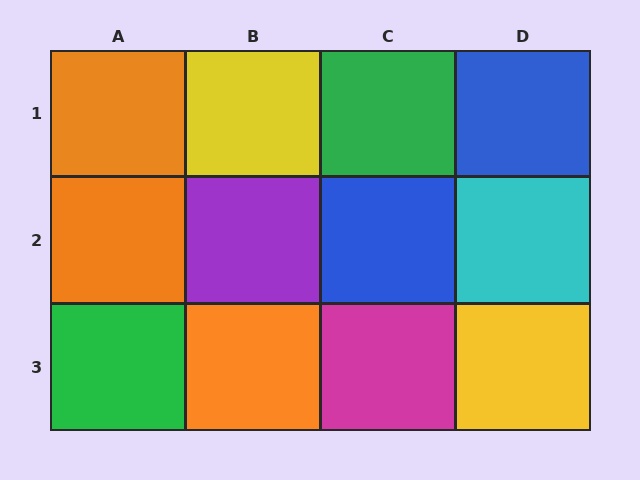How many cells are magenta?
1 cell is magenta.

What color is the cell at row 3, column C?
Magenta.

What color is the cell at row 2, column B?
Purple.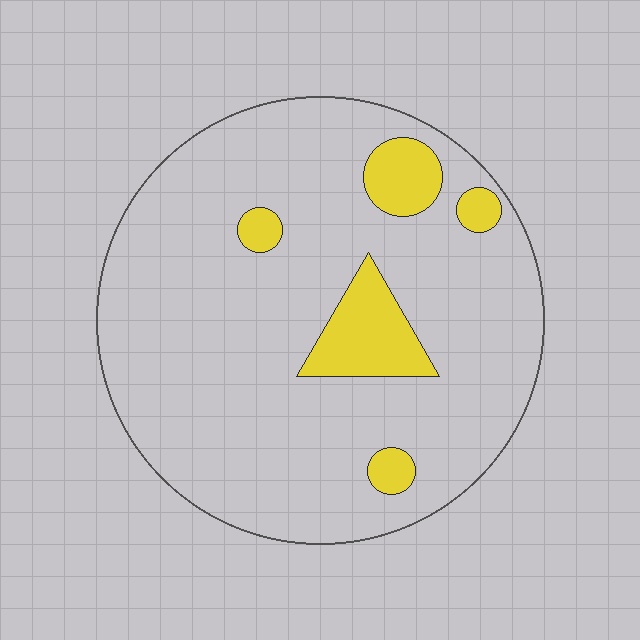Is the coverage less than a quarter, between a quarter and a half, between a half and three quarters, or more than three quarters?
Less than a quarter.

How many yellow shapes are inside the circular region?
5.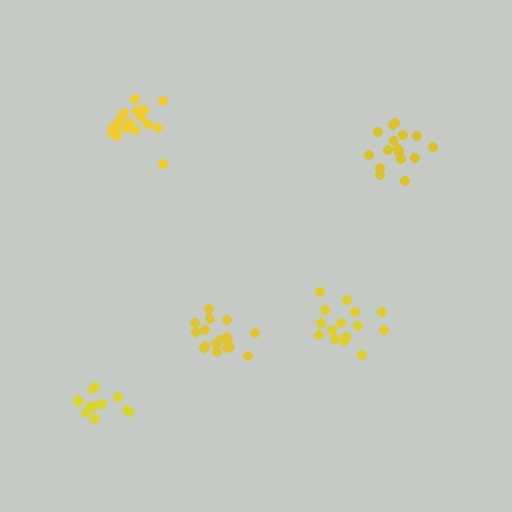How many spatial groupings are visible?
There are 5 spatial groupings.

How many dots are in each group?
Group 1: 17 dots, Group 2: 17 dots, Group 3: 17 dots, Group 4: 15 dots, Group 5: 12 dots (78 total).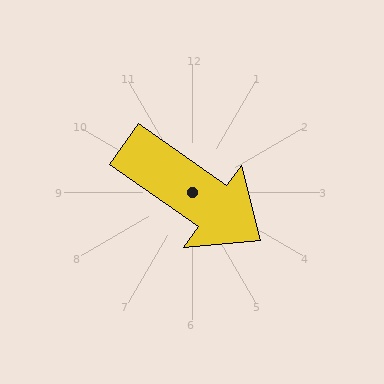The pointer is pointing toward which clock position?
Roughly 4 o'clock.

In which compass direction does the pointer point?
Southeast.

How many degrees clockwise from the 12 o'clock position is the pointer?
Approximately 125 degrees.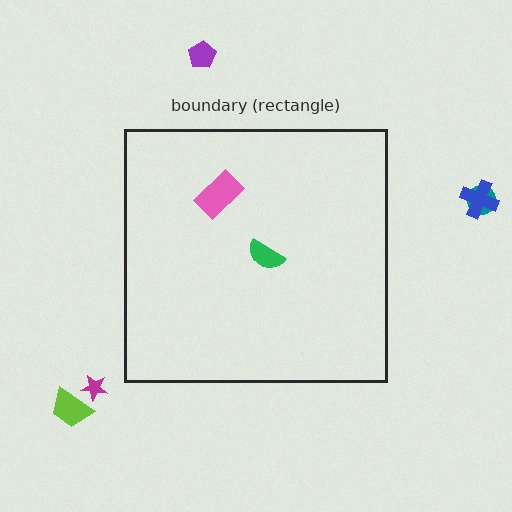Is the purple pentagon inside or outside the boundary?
Outside.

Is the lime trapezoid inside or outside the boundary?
Outside.